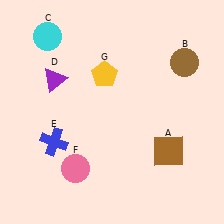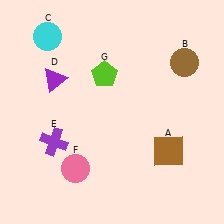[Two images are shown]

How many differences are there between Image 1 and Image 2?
There are 2 differences between the two images.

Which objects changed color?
E changed from blue to purple. G changed from yellow to lime.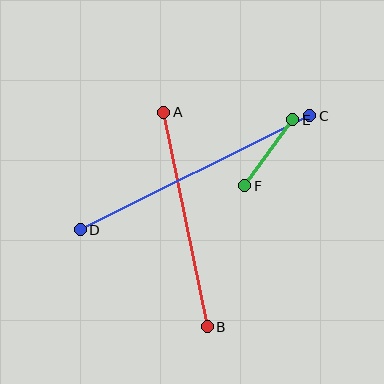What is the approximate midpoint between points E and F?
The midpoint is at approximately (269, 153) pixels.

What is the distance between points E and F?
The distance is approximately 82 pixels.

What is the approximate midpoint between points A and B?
The midpoint is at approximately (185, 220) pixels.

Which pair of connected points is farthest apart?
Points C and D are farthest apart.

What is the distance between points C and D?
The distance is approximately 256 pixels.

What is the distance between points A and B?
The distance is approximately 219 pixels.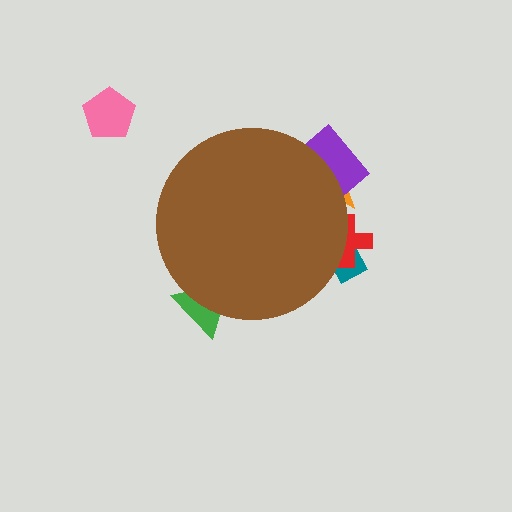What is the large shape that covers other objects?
A brown circle.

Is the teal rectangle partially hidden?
Yes, the teal rectangle is partially hidden behind the brown circle.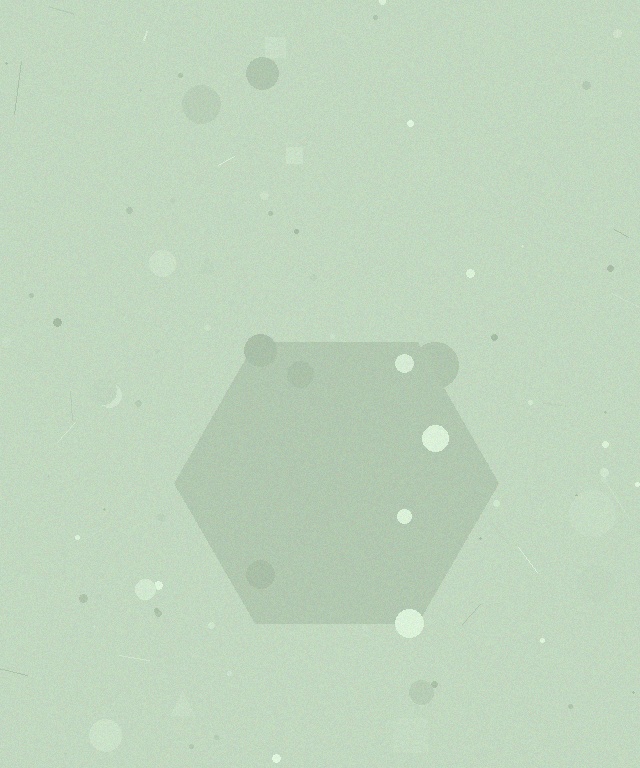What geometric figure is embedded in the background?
A hexagon is embedded in the background.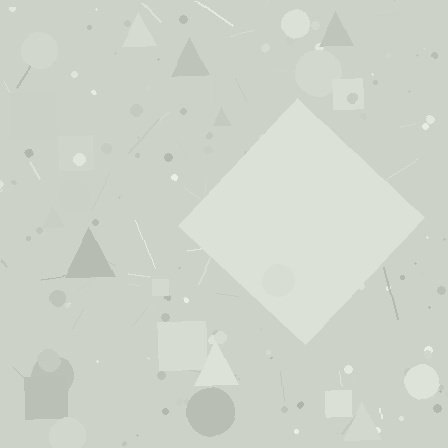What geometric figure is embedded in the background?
A diamond is embedded in the background.